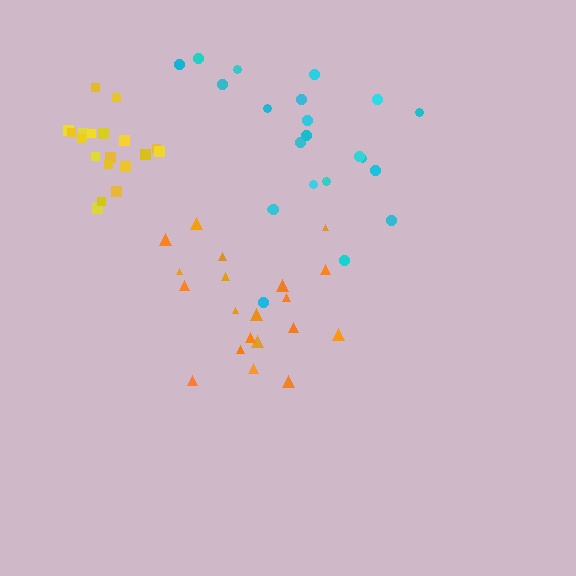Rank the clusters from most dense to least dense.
yellow, orange, cyan.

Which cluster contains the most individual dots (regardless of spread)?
Cyan (22).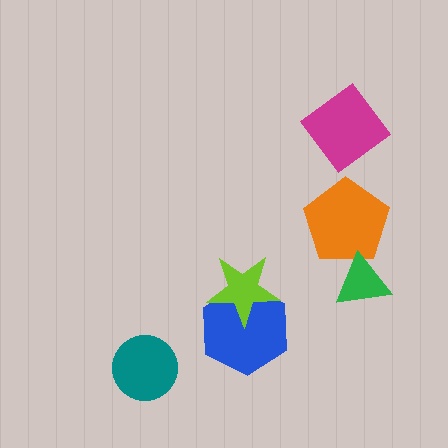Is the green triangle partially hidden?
No, no other shape covers it.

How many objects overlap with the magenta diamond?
0 objects overlap with the magenta diamond.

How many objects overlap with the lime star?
1 object overlaps with the lime star.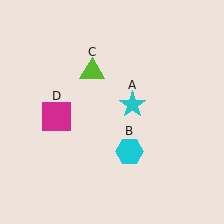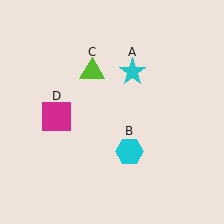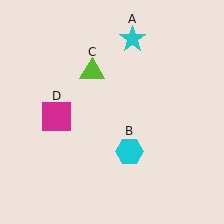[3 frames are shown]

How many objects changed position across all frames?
1 object changed position: cyan star (object A).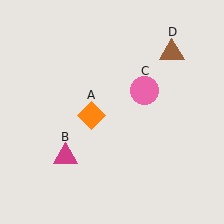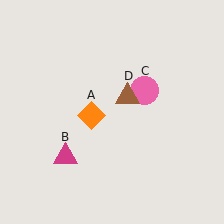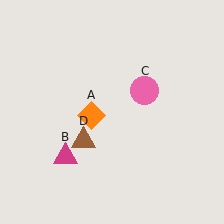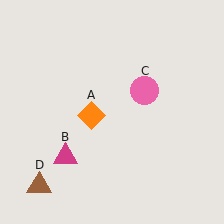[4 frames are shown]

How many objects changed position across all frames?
1 object changed position: brown triangle (object D).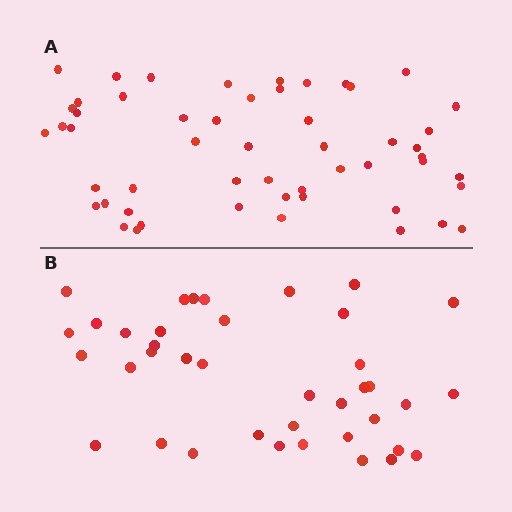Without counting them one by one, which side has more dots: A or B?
Region A (the top region) has more dots.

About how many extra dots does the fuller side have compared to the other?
Region A has approximately 15 more dots than region B.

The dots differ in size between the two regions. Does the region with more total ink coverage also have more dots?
No. Region B has more total ink coverage because its dots are larger, but region A actually contains more individual dots. Total area can be misleading — the number of items is what matters here.